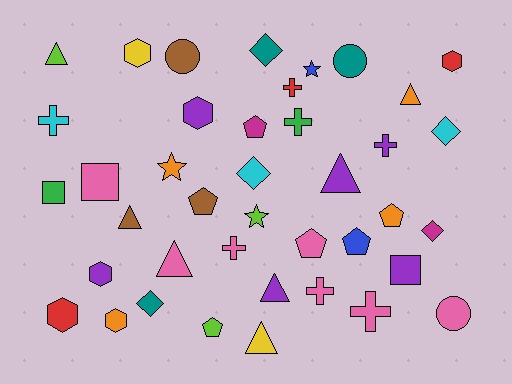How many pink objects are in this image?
There are 7 pink objects.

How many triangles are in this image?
There are 7 triangles.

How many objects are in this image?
There are 40 objects.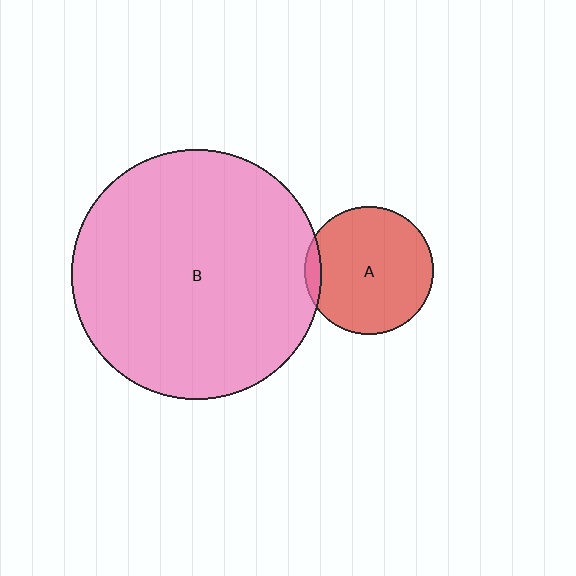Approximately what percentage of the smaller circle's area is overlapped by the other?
Approximately 5%.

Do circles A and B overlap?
Yes.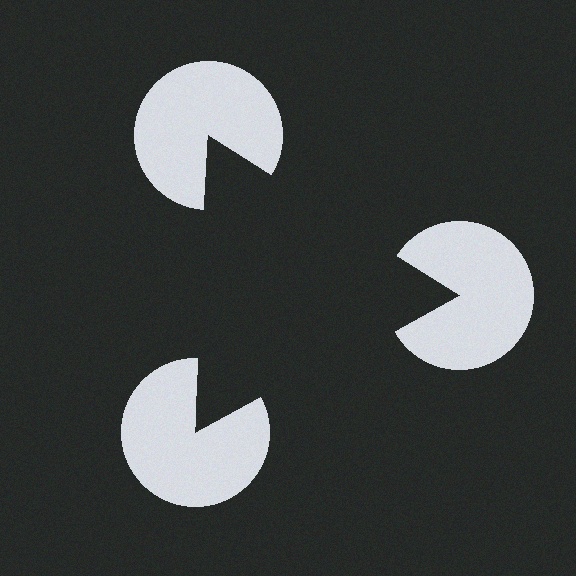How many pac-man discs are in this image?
There are 3 — one at each vertex of the illusory triangle.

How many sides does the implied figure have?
3 sides.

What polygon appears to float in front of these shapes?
An illusory triangle — its edges are inferred from the aligned wedge cuts in the pac-man discs, not physically drawn.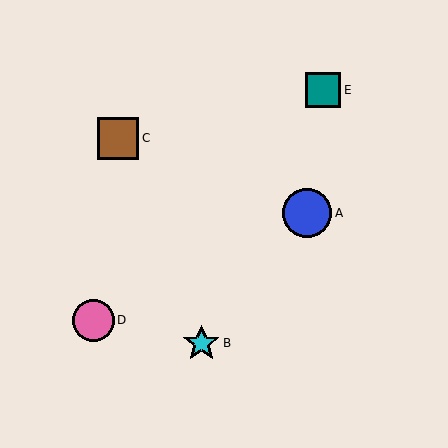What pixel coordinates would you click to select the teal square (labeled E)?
Click at (323, 90) to select the teal square E.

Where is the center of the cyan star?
The center of the cyan star is at (201, 343).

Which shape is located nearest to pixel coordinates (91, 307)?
The pink circle (labeled D) at (93, 320) is nearest to that location.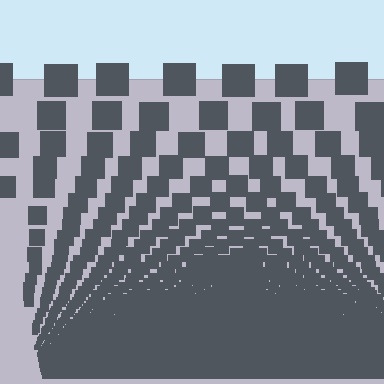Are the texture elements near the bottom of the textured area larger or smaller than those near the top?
Smaller. The gradient is inverted — elements near the bottom are smaller and denser.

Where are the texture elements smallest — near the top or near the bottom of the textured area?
Near the bottom.